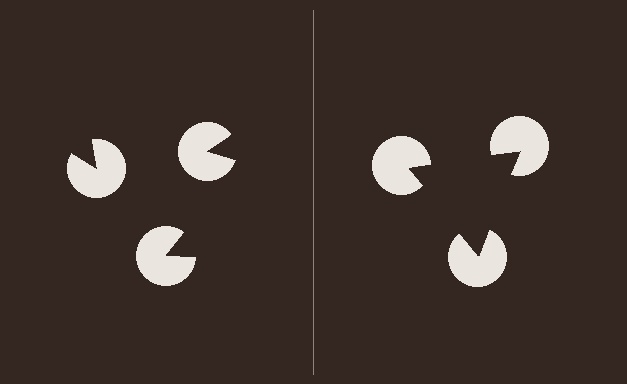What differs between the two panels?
The pac-man discs are positioned identically on both sides; only the wedge orientations differ. On the right they align to a triangle; on the left they are misaligned.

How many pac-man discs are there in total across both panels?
6 — 3 on each side.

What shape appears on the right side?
An illusory triangle.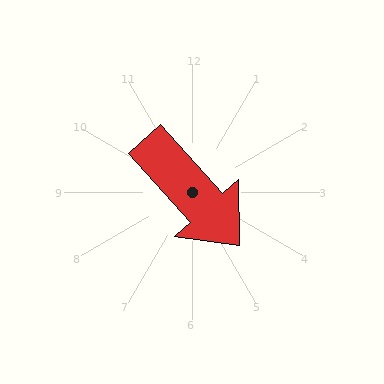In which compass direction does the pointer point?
Southeast.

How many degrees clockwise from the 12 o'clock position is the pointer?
Approximately 138 degrees.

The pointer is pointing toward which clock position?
Roughly 5 o'clock.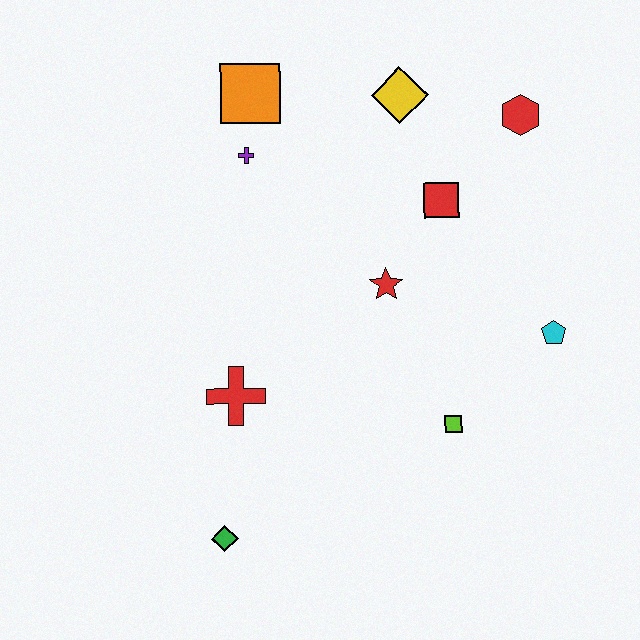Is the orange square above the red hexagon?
Yes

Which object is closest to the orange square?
The purple cross is closest to the orange square.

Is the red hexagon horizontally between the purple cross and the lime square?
No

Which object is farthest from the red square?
The green diamond is farthest from the red square.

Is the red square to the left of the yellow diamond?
No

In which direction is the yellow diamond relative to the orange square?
The yellow diamond is to the right of the orange square.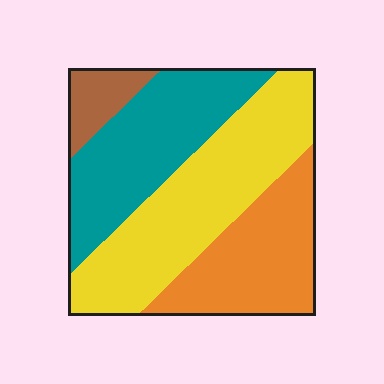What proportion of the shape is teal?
Teal covers around 30% of the shape.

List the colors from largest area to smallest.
From largest to smallest: yellow, teal, orange, brown.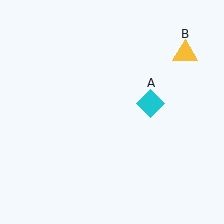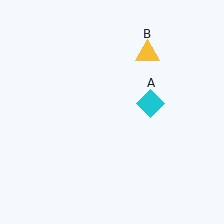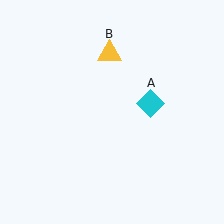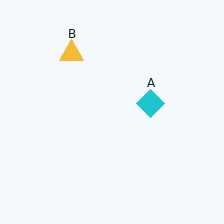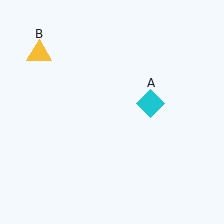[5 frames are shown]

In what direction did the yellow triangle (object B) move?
The yellow triangle (object B) moved left.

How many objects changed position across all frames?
1 object changed position: yellow triangle (object B).